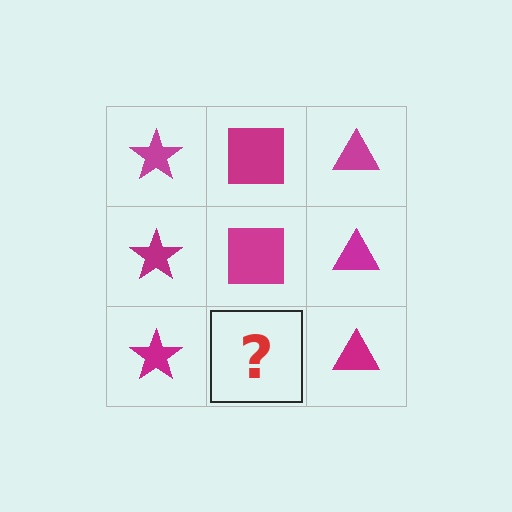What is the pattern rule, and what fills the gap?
The rule is that each column has a consistent shape. The gap should be filled with a magenta square.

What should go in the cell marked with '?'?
The missing cell should contain a magenta square.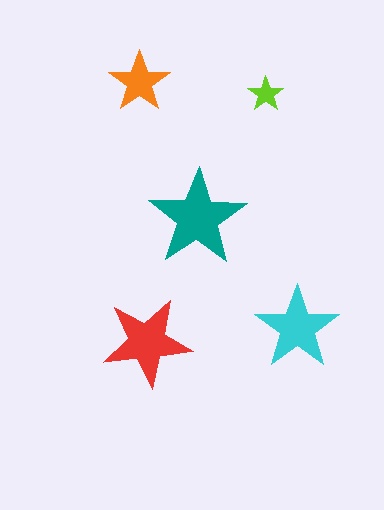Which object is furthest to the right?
The cyan star is rightmost.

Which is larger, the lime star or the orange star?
The orange one.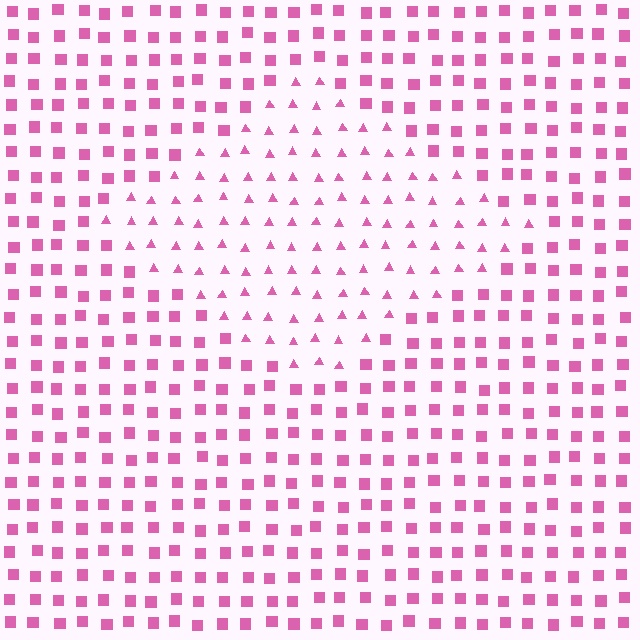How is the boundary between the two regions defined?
The boundary is defined by a change in element shape: triangles inside vs. squares outside. All elements share the same color and spacing.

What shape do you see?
I see a diamond.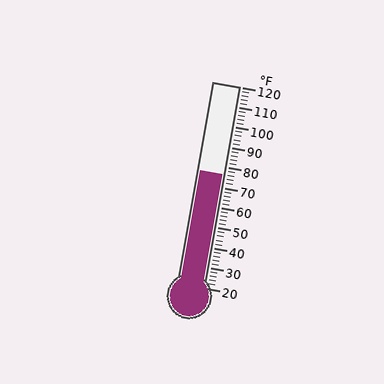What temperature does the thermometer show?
The thermometer shows approximately 76°F.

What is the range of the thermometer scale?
The thermometer scale ranges from 20°F to 120°F.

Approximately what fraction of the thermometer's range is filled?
The thermometer is filled to approximately 55% of its range.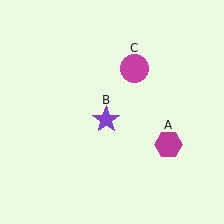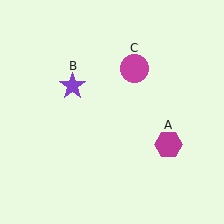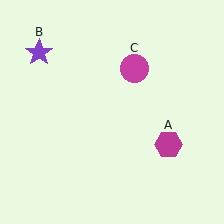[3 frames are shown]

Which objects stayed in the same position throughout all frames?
Magenta hexagon (object A) and magenta circle (object C) remained stationary.